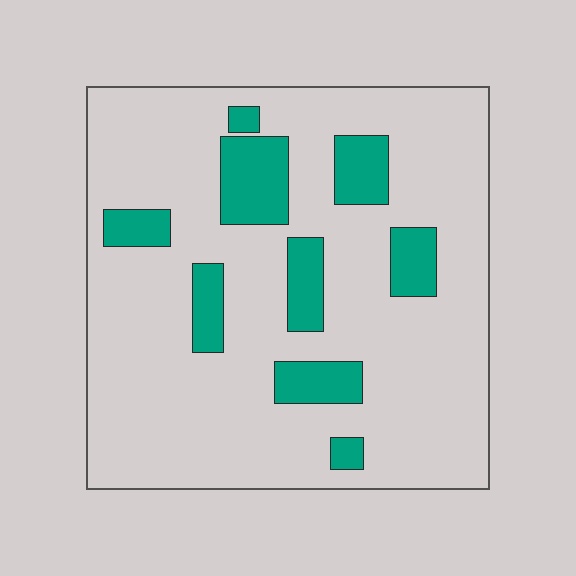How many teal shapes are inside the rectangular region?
9.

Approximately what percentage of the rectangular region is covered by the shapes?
Approximately 15%.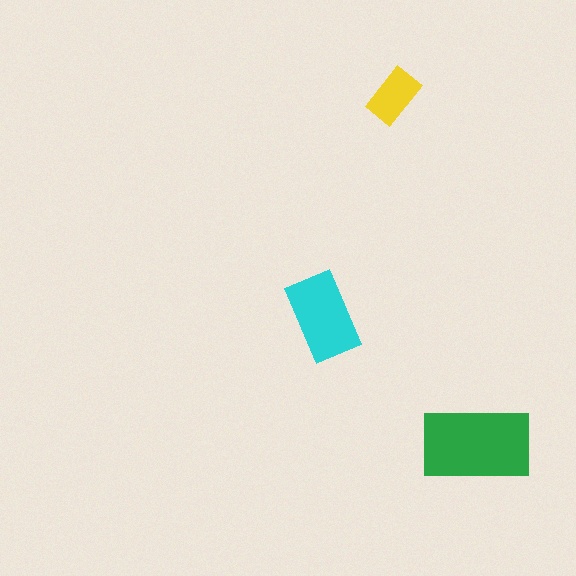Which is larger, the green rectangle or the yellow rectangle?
The green one.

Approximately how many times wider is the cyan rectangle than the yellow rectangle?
About 1.5 times wider.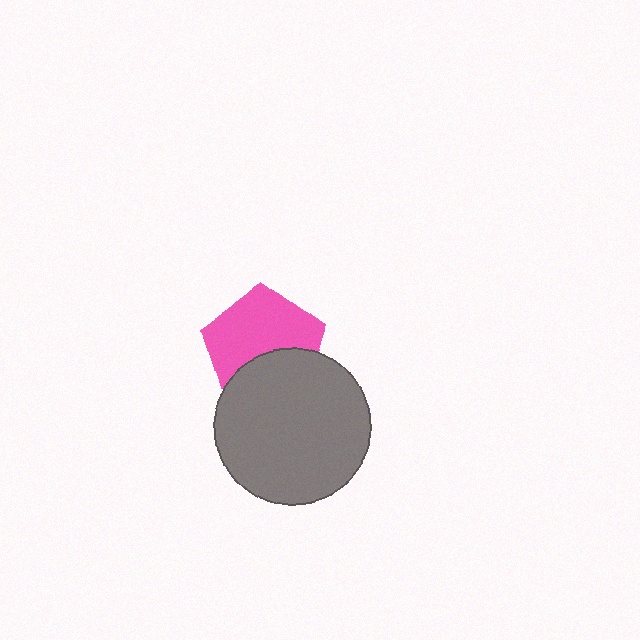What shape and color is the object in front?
The object in front is a gray circle.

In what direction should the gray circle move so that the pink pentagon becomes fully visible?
The gray circle should move down. That is the shortest direction to clear the overlap and leave the pink pentagon fully visible.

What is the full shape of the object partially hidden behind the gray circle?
The partially hidden object is a pink pentagon.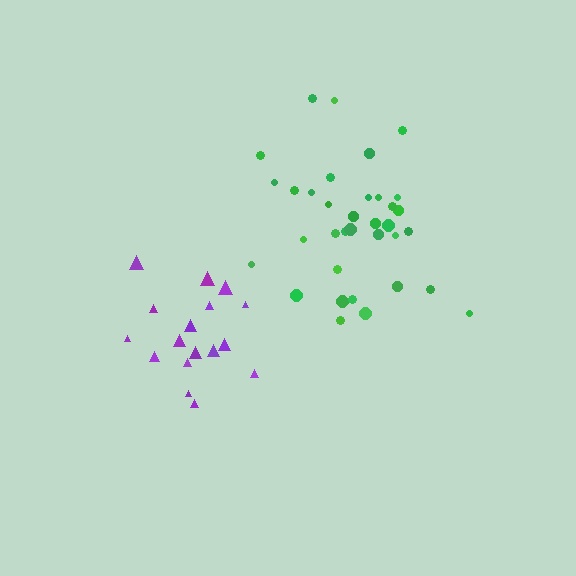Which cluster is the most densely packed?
Purple.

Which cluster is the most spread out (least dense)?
Green.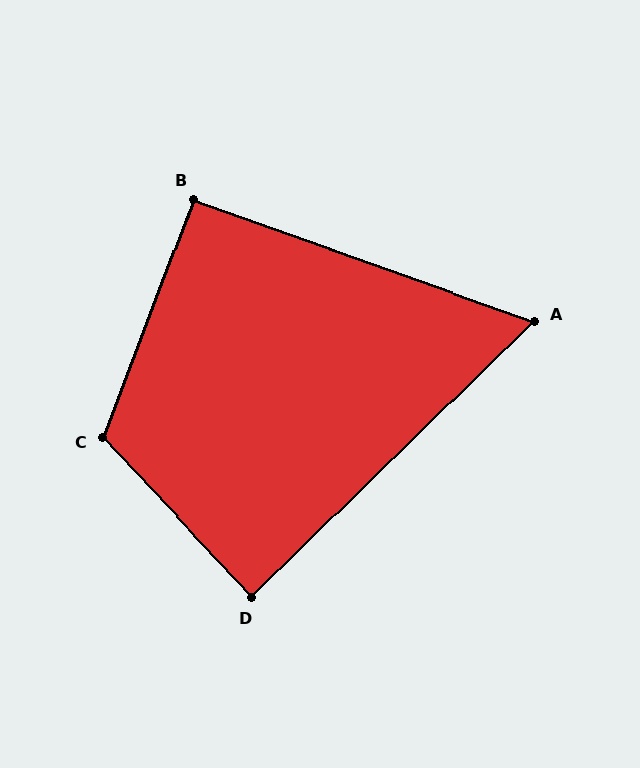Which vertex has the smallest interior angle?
A, at approximately 64 degrees.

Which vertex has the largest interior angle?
C, at approximately 116 degrees.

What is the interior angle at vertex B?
Approximately 91 degrees (approximately right).